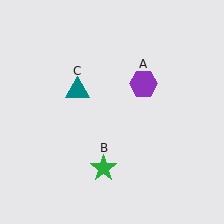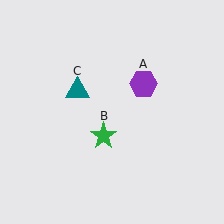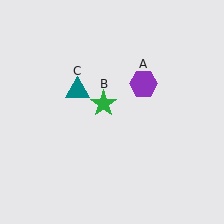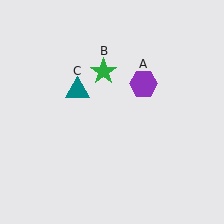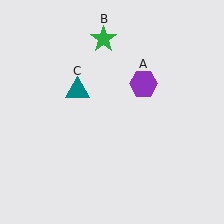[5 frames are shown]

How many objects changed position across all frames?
1 object changed position: green star (object B).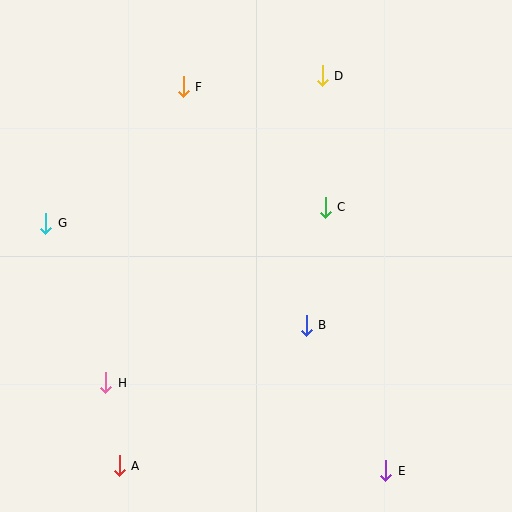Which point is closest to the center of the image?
Point C at (325, 207) is closest to the center.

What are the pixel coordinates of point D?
Point D is at (322, 76).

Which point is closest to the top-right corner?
Point D is closest to the top-right corner.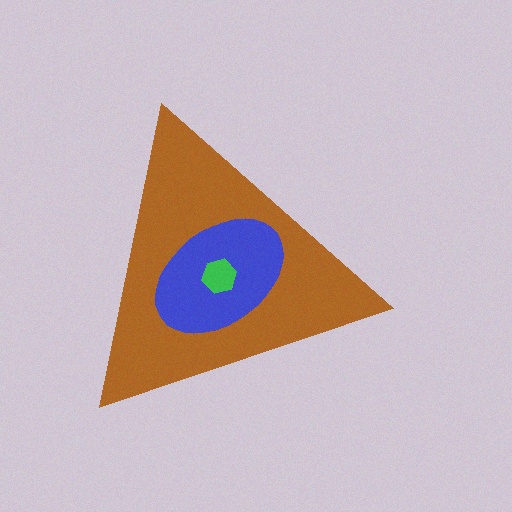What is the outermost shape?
The brown triangle.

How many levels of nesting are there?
3.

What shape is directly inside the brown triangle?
The blue ellipse.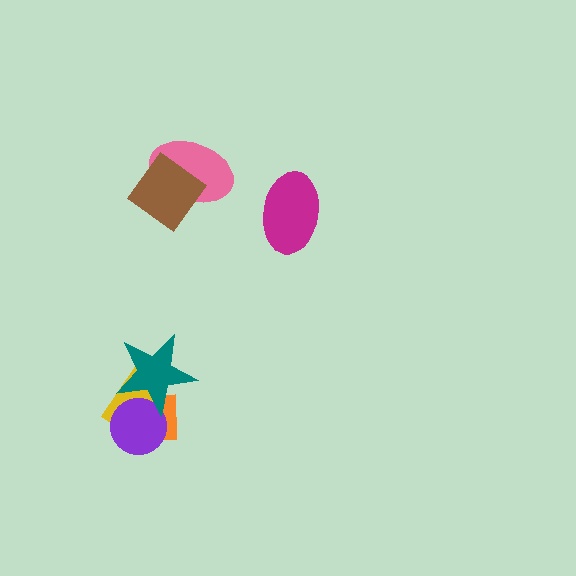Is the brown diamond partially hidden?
No, no other shape covers it.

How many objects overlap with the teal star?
3 objects overlap with the teal star.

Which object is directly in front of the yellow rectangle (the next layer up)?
The purple circle is directly in front of the yellow rectangle.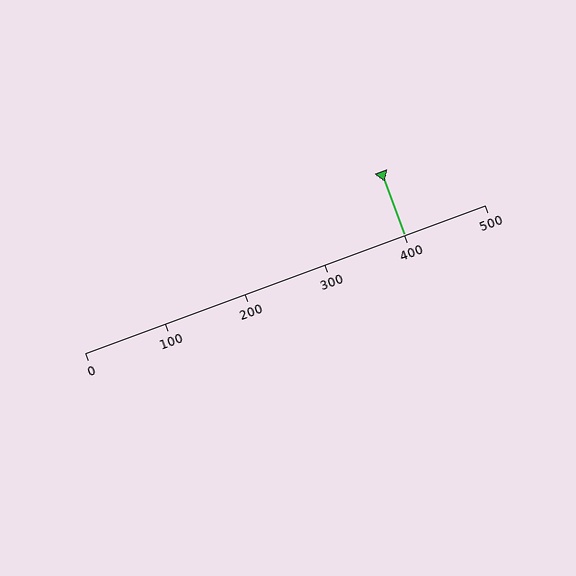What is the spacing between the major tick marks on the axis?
The major ticks are spaced 100 apart.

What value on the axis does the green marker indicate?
The marker indicates approximately 400.